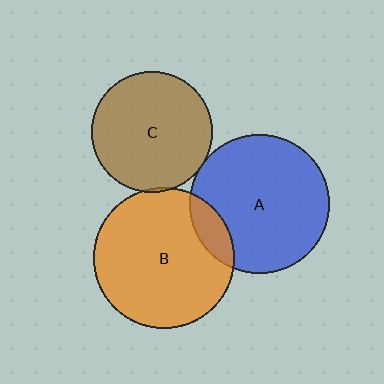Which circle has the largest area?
Circle B (orange).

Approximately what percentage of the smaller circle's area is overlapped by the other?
Approximately 10%.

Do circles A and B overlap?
Yes.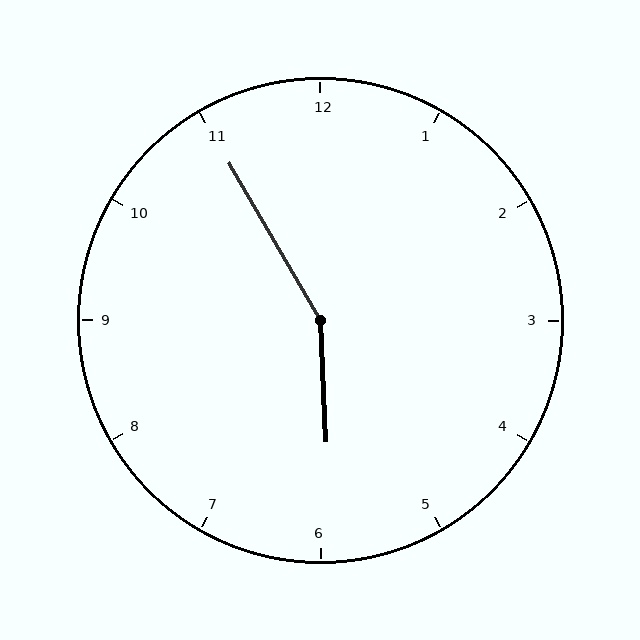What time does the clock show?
5:55.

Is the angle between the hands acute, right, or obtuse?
It is obtuse.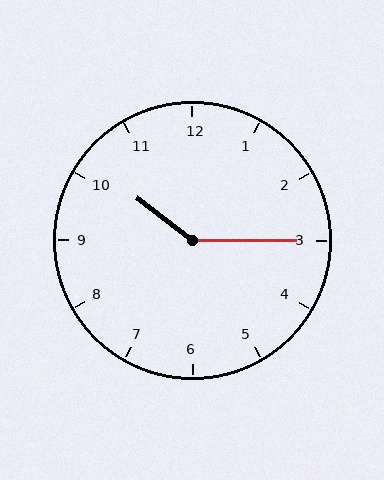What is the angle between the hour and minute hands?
Approximately 142 degrees.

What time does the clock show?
10:15.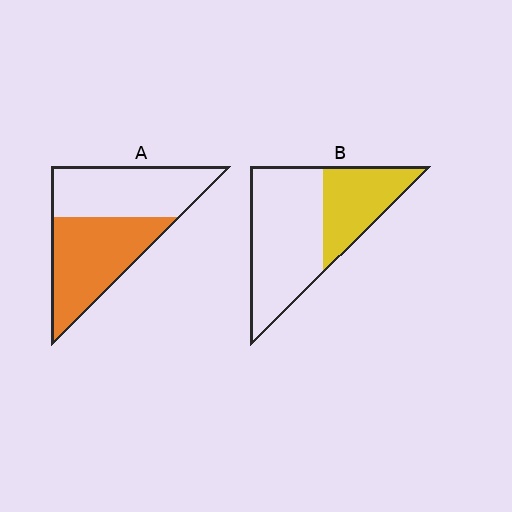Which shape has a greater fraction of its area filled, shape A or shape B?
Shape A.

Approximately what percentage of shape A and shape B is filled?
A is approximately 50% and B is approximately 35%.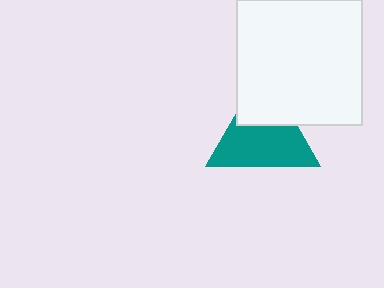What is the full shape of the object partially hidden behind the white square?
The partially hidden object is a teal triangle.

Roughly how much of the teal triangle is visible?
Most of it is visible (roughly 66%).